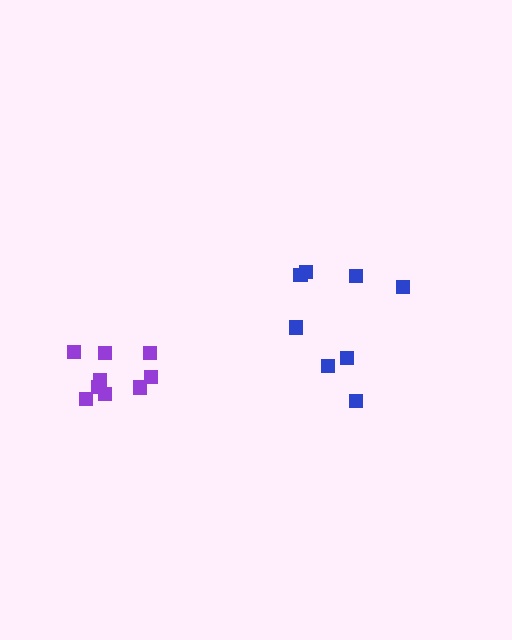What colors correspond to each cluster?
The clusters are colored: blue, purple.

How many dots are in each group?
Group 1: 8 dots, Group 2: 9 dots (17 total).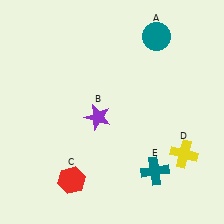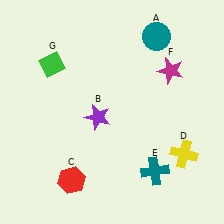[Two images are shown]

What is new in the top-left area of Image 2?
A green diamond (G) was added in the top-left area of Image 2.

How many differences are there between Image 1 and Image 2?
There are 2 differences between the two images.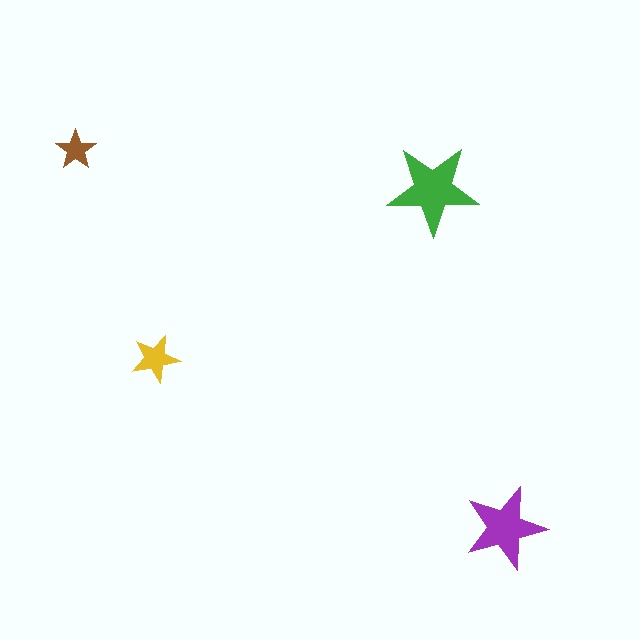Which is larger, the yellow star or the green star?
The green one.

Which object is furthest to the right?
The purple star is rightmost.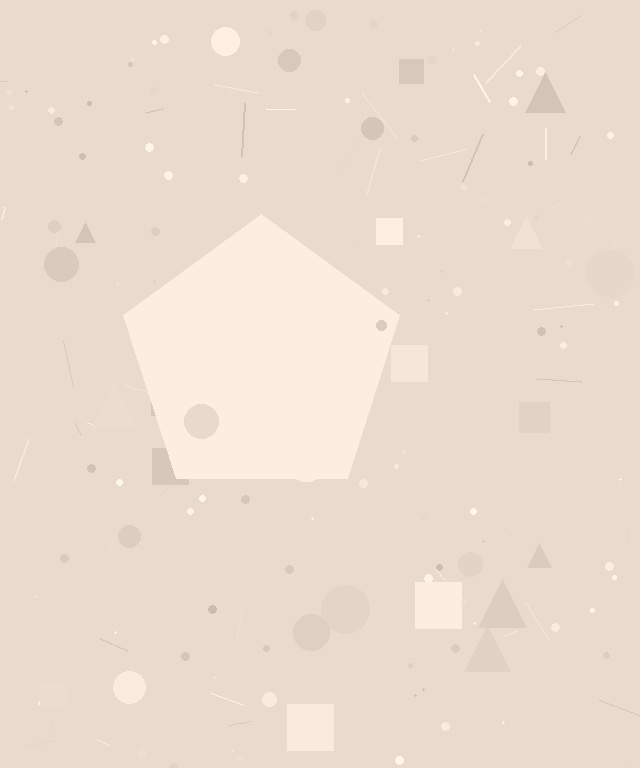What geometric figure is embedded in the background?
A pentagon is embedded in the background.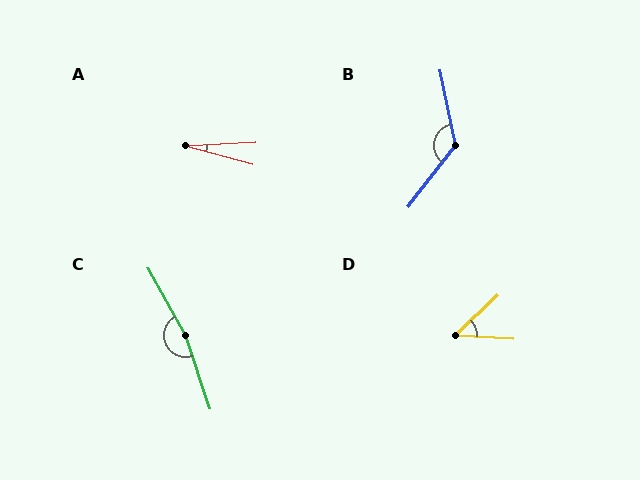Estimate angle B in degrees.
Approximately 131 degrees.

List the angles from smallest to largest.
A (18°), D (47°), B (131°), C (170°).